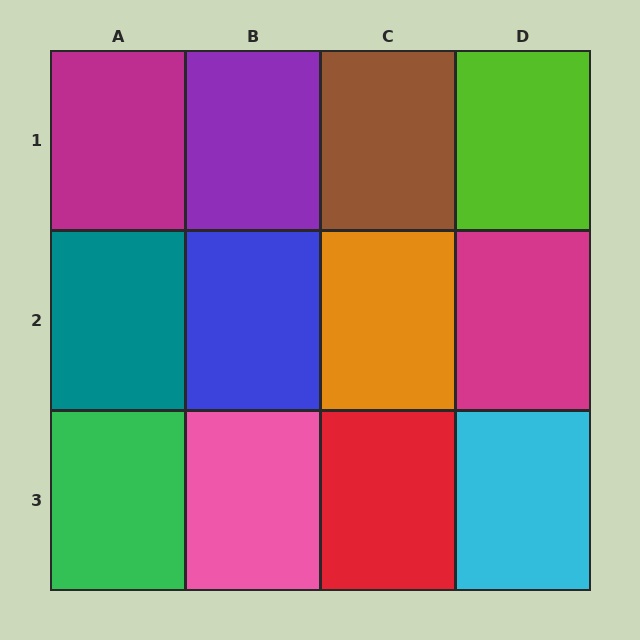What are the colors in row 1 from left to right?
Magenta, purple, brown, lime.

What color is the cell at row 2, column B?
Blue.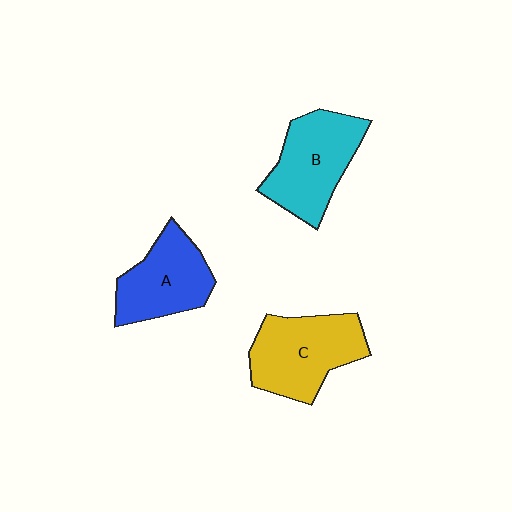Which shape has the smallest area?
Shape A (blue).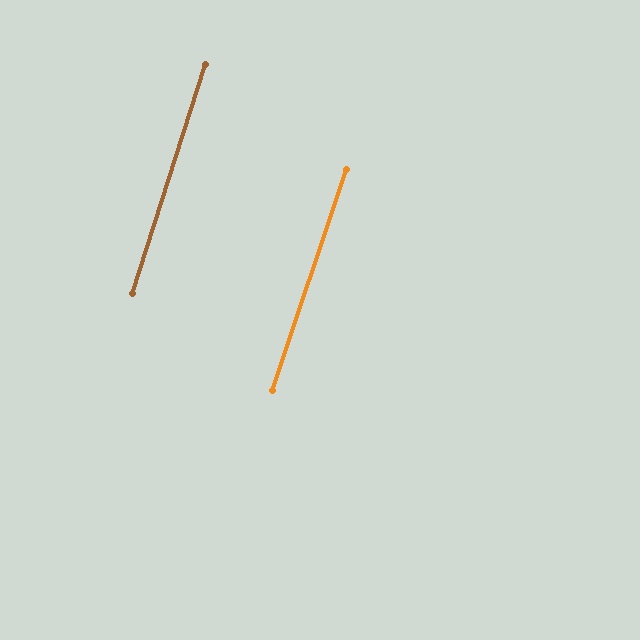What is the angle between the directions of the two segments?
Approximately 1 degree.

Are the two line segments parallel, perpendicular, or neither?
Parallel — their directions differ by only 0.8°.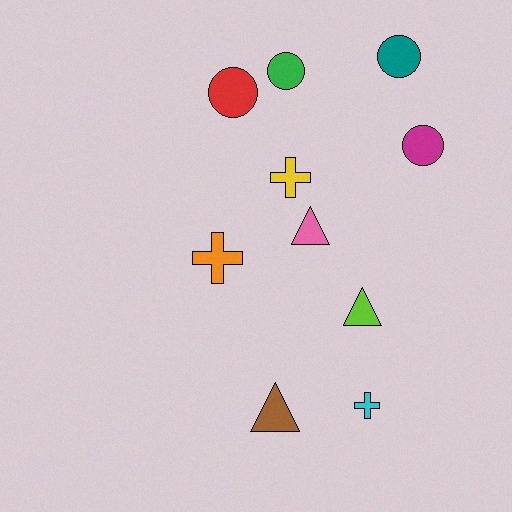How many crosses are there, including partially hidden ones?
There are 3 crosses.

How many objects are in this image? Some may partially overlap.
There are 10 objects.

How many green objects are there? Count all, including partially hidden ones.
There is 1 green object.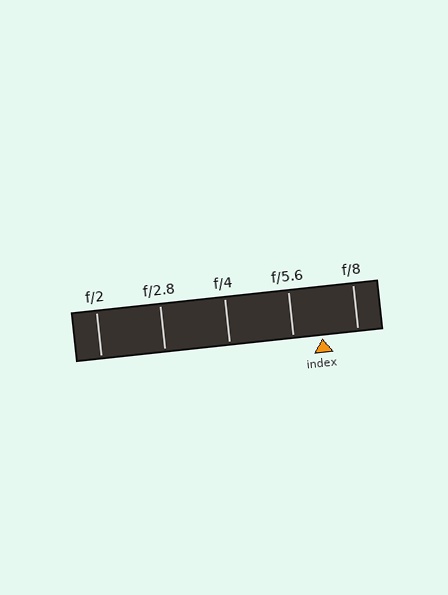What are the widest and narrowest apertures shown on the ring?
The widest aperture shown is f/2 and the narrowest is f/8.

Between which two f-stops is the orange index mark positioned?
The index mark is between f/5.6 and f/8.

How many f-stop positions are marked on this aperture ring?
There are 5 f-stop positions marked.